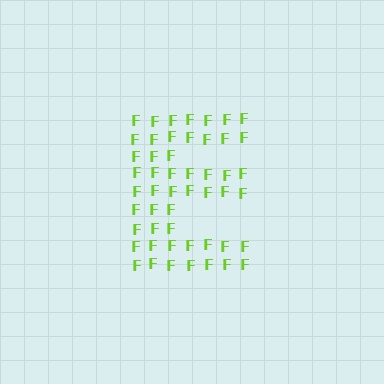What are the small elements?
The small elements are letter F's.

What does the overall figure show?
The overall figure shows the letter E.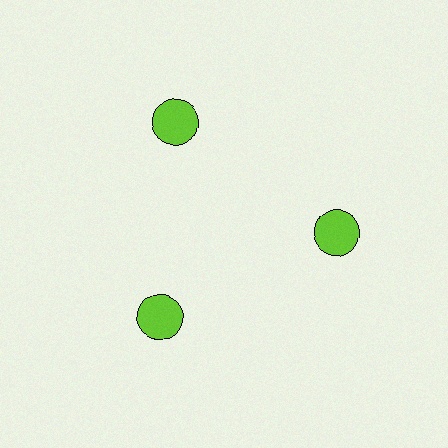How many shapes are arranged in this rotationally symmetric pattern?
There are 3 shapes, arranged in 3 groups of 1.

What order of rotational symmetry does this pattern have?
This pattern has 3-fold rotational symmetry.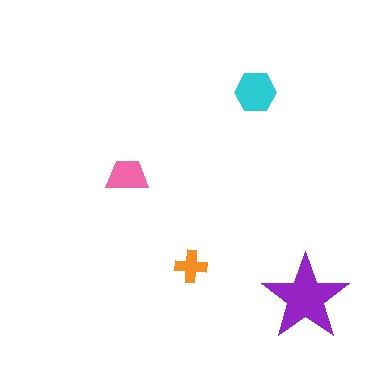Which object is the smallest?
The orange cross.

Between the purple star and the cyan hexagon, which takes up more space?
The purple star.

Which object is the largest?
The purple star.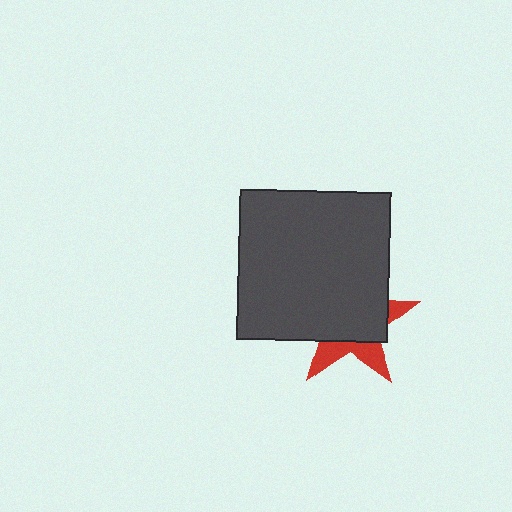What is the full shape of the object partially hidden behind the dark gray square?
The partially hidden object is a red star.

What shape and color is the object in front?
The object in front is a dark gray square.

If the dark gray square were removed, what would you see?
You would see the complete red star.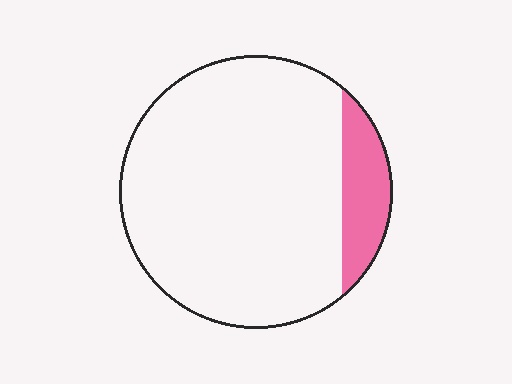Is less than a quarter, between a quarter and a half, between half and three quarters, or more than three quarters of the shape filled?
Less than a quarter.